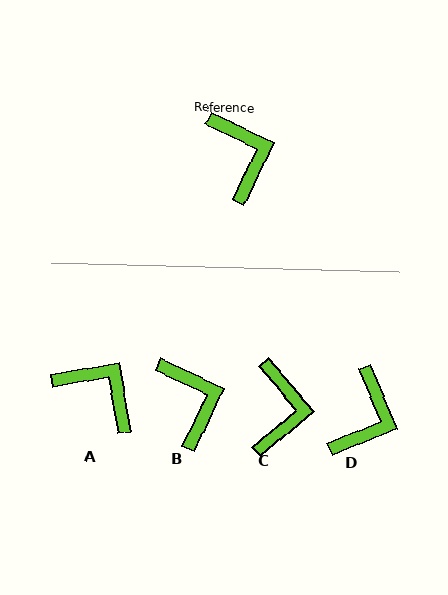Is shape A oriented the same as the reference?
No, it is off by about 35 degrees.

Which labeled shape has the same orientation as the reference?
B.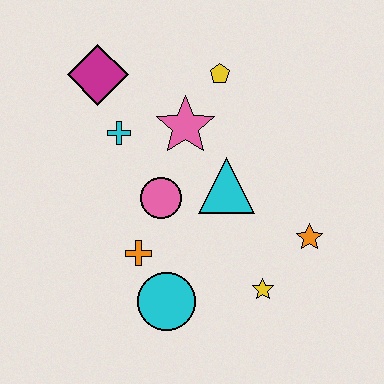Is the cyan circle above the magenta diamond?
No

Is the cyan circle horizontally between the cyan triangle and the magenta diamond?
Yes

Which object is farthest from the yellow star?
The magenta diamond is farthest from the yellow star.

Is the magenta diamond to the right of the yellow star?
No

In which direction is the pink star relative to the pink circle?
The pink star is above the pink circle.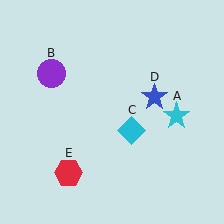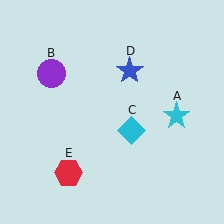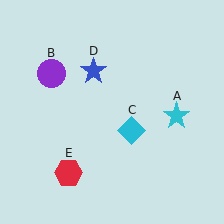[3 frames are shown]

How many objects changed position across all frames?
1 object changed position: blue star (object D).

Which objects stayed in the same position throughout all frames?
Cyan star (object A) and purple circle (object B) and cyan diamond (object C) and red hexagon (object E) remained stationary.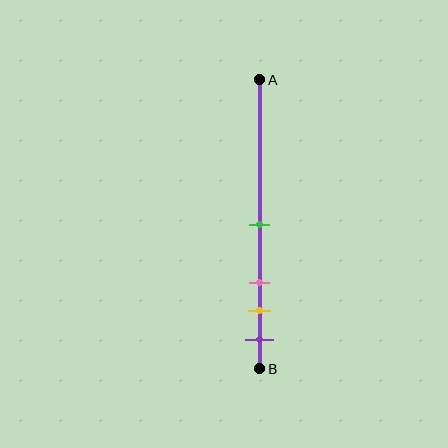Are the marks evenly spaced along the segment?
No, the marks are not evenly spaced.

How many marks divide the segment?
There are 4 marks dividing the segment.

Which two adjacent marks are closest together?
The yellow and purple marks are the closest adjacent pair.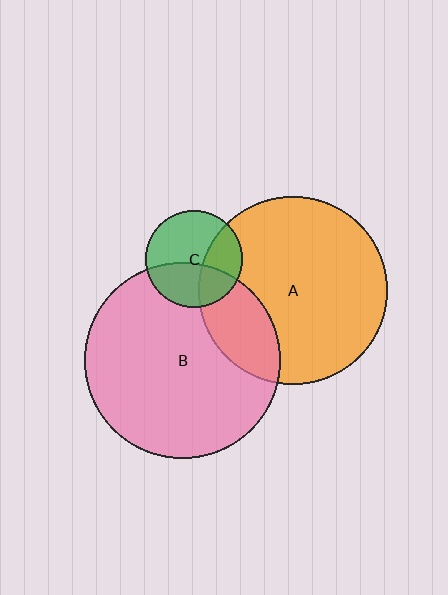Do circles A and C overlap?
Yes.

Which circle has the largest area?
Circle B (pink).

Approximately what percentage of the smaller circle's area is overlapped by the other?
Approximately 35%.